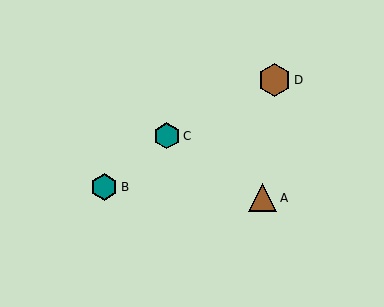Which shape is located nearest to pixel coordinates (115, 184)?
The teal hexagon (labeled B) at (104, 187) is nearest to that location.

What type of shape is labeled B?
Shape B is a teal hexagon.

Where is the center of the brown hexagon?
The center of the brown hexagon is at (274, 80).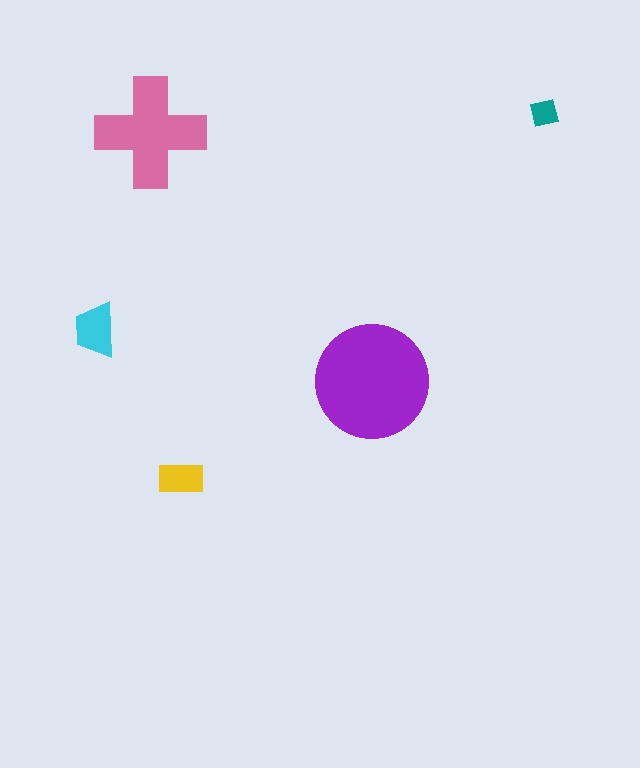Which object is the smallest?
The teal square.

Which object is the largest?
The purple circle.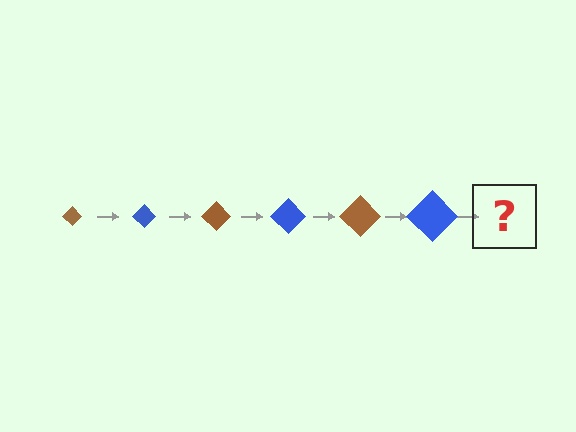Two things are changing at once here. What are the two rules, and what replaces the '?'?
The two rules are that the diamond grows larger each step and the color cycles through brown and blue. The '?' should be a brown diamond, larger than the previous one.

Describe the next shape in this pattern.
It should be a brown diamond, larger than the previous one.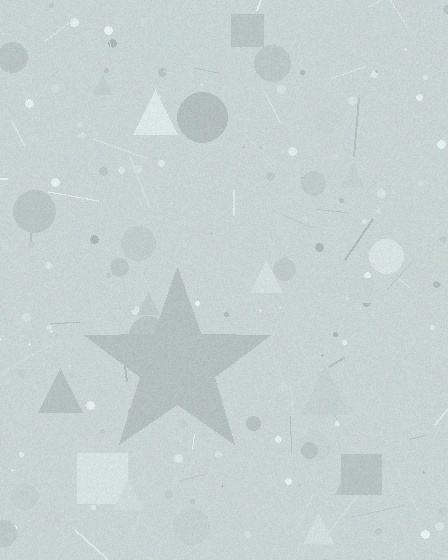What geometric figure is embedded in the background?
A star is embedded in the background.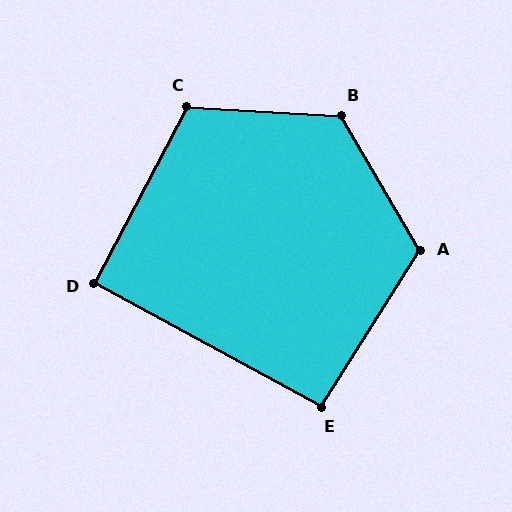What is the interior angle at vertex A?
Approximately 117 degrees (obtuse).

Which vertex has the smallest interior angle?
D, at approximately 91 degrees.